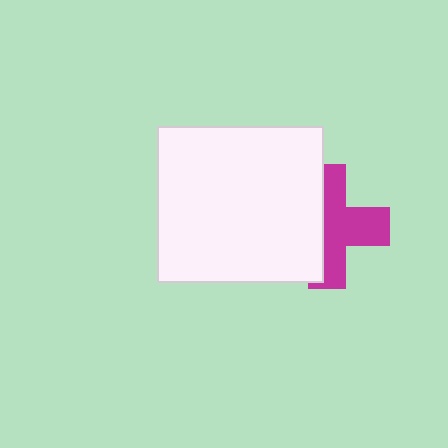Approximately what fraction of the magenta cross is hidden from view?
Roughly 44% of the magenta cross is hidden behind the white rectangle.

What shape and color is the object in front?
The object in front is a white rectangle.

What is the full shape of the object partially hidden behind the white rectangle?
The partially hidden object is a magenta cross.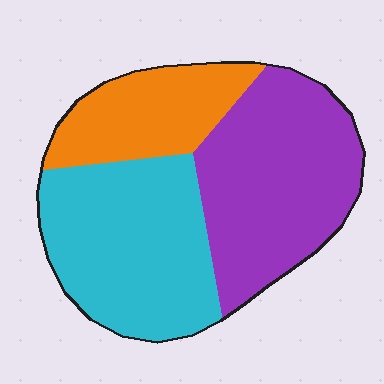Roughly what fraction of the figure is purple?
Purple takes up between a quarter and a half of the figure.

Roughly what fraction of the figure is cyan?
Cyan covers around 40% of the figure.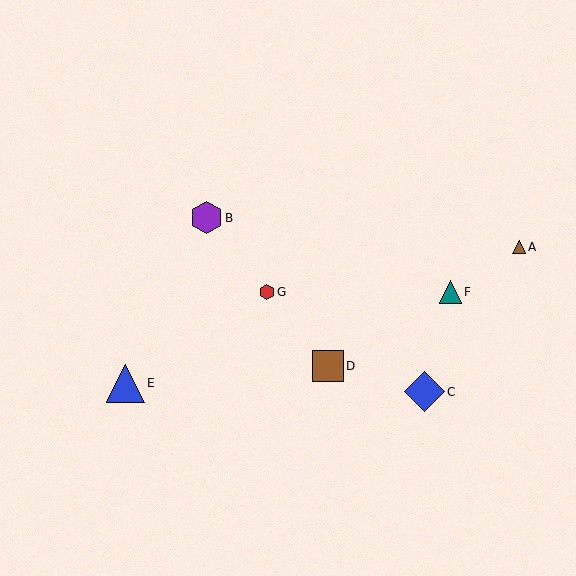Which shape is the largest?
The blue diamond (labeled C) is the largest.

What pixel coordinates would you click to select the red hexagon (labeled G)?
Click at (267, 292) to select the red hexagon G.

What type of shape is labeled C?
Shape C is a blue diamond.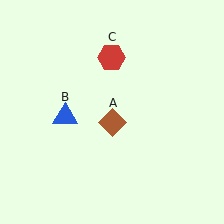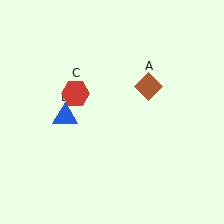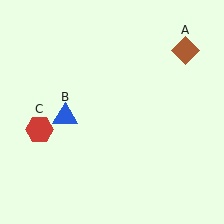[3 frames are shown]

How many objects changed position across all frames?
2 objects changed position: brown diamond (object A), red hexagon (object C).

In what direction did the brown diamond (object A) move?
The brown diamond (object A) moved up and to the right.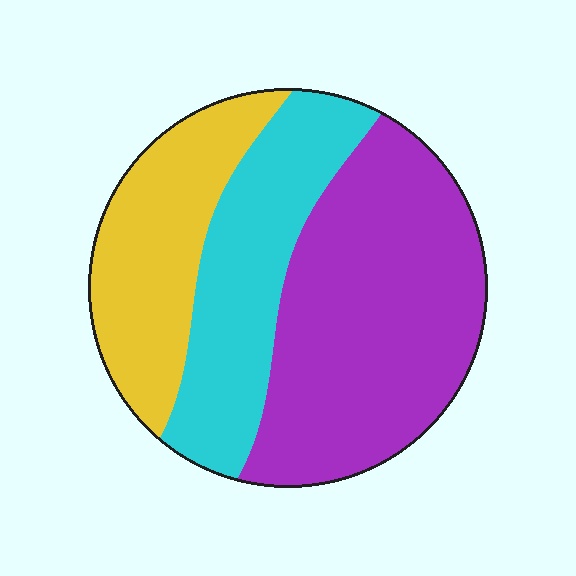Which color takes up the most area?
Purple, at roughly 45%.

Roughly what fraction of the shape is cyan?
Cyan covers around 30% of the shape.